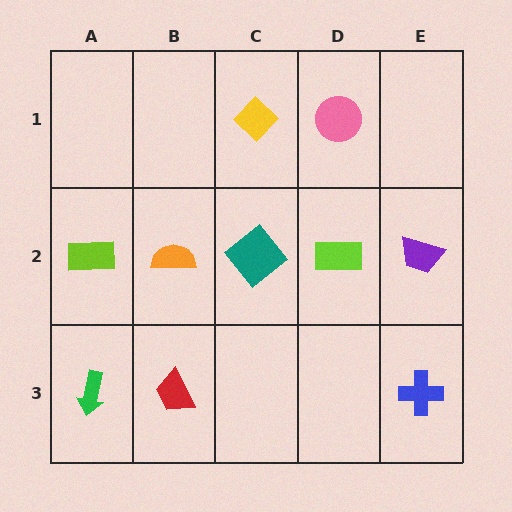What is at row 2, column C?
A teal diamond.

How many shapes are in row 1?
2 shapes.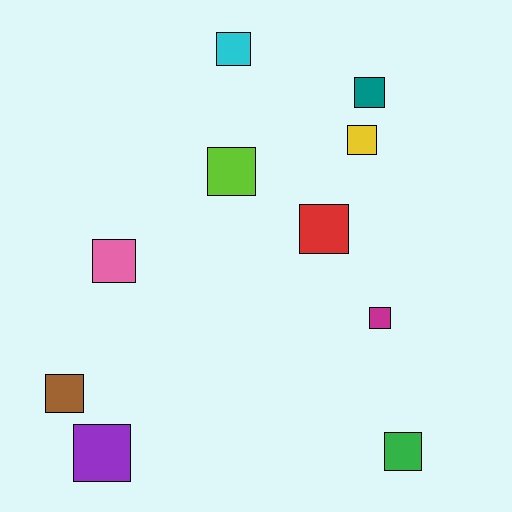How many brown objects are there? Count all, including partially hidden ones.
There is 1 brown object.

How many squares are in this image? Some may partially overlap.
There are 10 squares.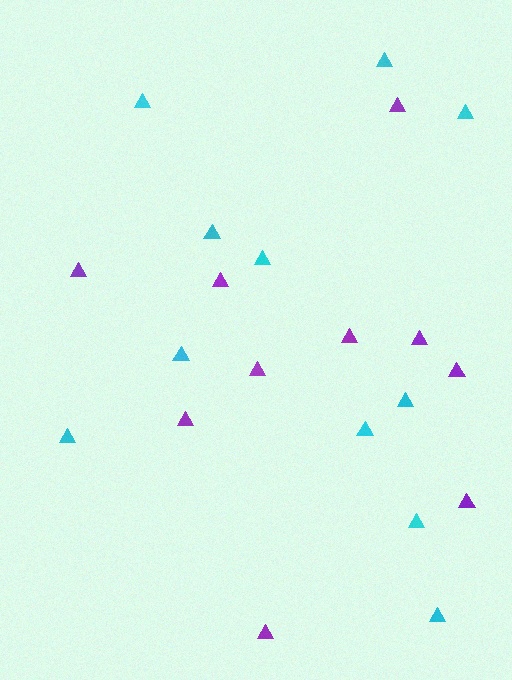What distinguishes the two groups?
There are 2 groups: one group of purple triangles (10) and one group of cyan triangles (11).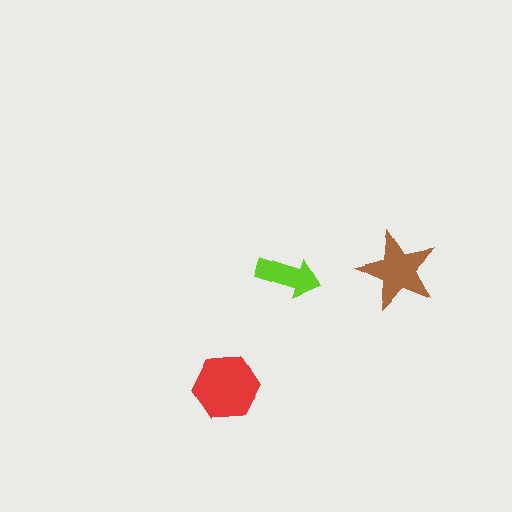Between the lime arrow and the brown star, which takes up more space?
The brown star.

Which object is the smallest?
The lime arrow.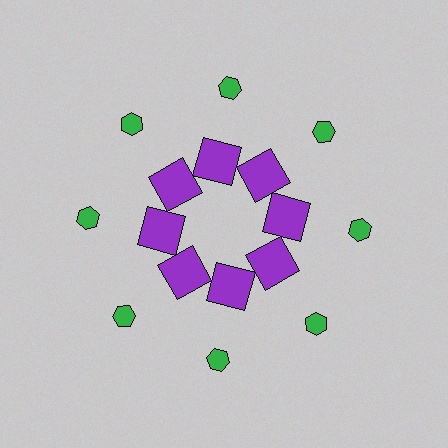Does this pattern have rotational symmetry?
Yes, this pattern has 8-fold rotational symmetry. It looks the same after rotating 45 degrees around the center.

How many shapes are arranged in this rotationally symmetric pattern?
There are 16 shapes, arranged in 8 groups of 2.